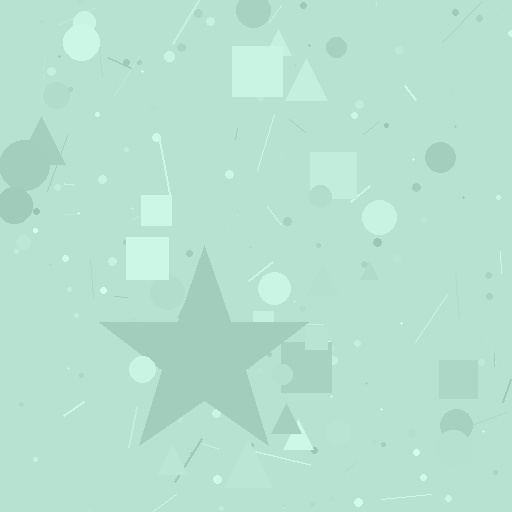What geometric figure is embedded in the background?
A star is embedded in the background.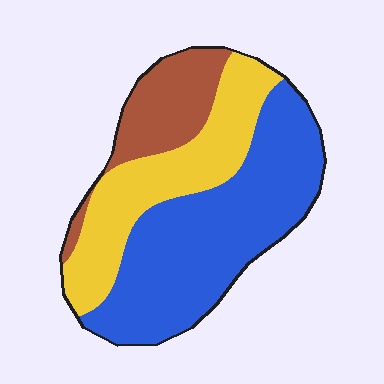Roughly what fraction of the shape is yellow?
Yellow covers about 30% of the shape.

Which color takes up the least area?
Brown, at roughly 20%.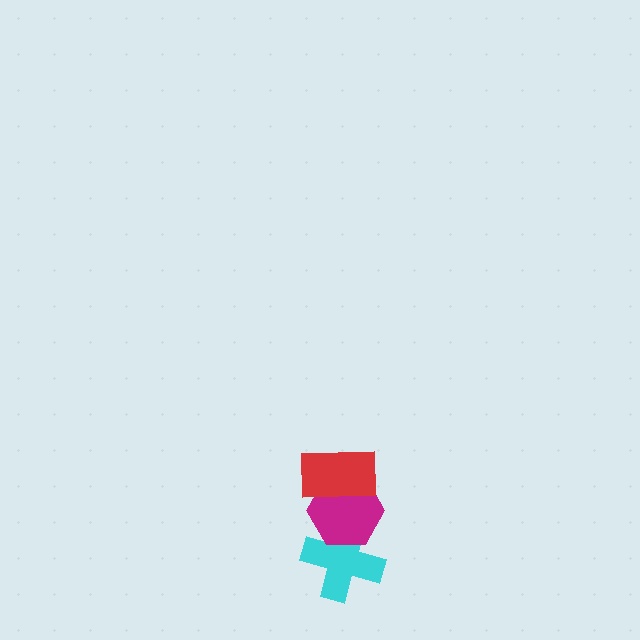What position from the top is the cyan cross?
The cyan cross is 3rd from the top.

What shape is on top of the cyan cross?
The magenta hexagon is on top of the cyan cross.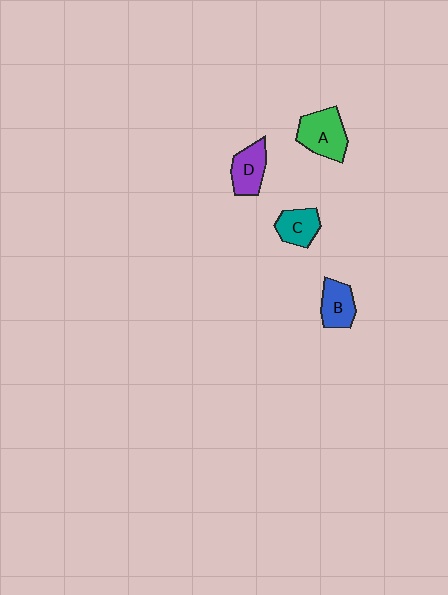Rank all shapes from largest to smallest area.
From largest to smallest: A (green), D (purple), B (blue), C (teal).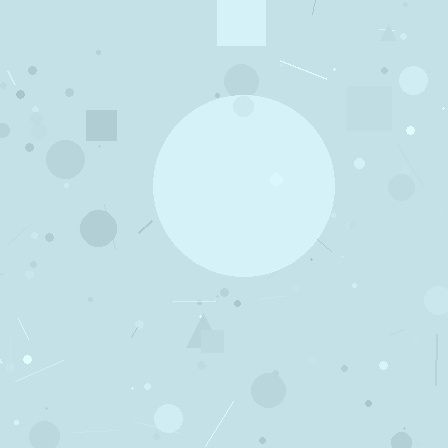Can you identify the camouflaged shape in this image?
The camouflaged shape is a circle.